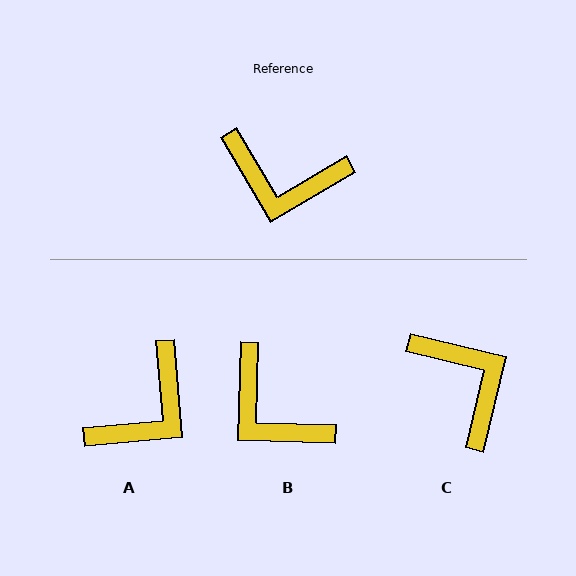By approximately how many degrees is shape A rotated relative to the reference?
Approximately 64 degrees counter-clockwise.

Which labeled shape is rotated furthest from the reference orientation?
C, about 136 degrees away.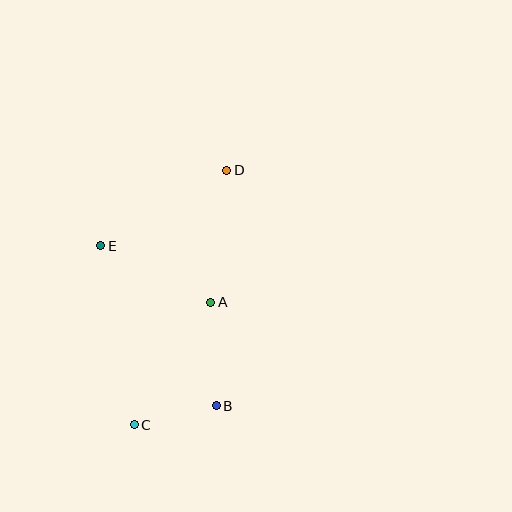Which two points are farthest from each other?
Points C and D are farthest from each other.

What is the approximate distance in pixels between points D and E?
The distance between D and E is approximately 147 pixels.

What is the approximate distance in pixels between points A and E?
The distance between A and E is approximately 124 pixels.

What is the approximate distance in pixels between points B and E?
The distance between B and E is approximately 197 pixels.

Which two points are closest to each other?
Points B and C are closest to each other.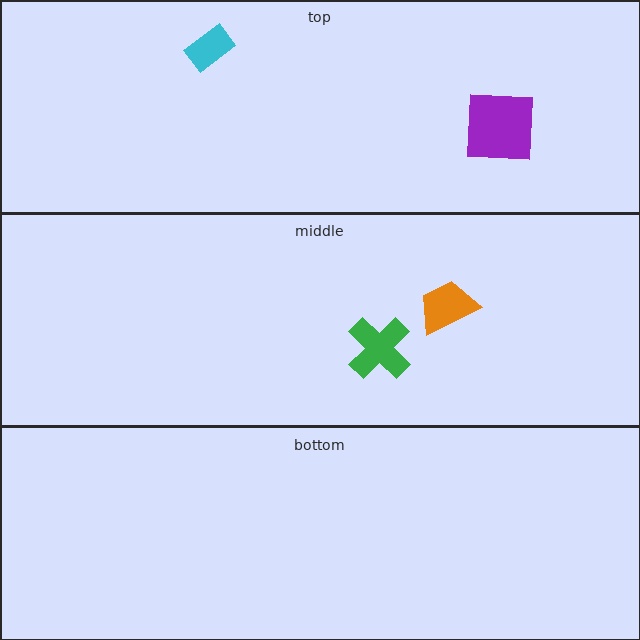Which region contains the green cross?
The middle region.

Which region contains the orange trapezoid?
The middle region.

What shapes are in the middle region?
The green cross, the orange trapezoid.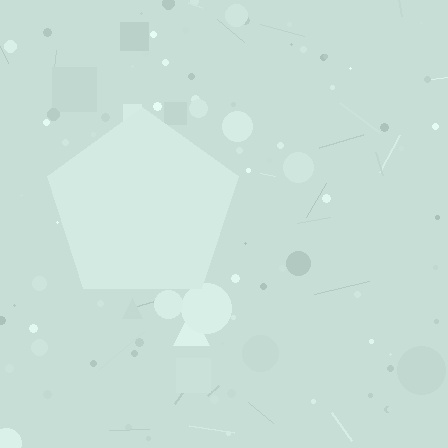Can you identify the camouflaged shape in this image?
The camouflaged shape is a pentagon.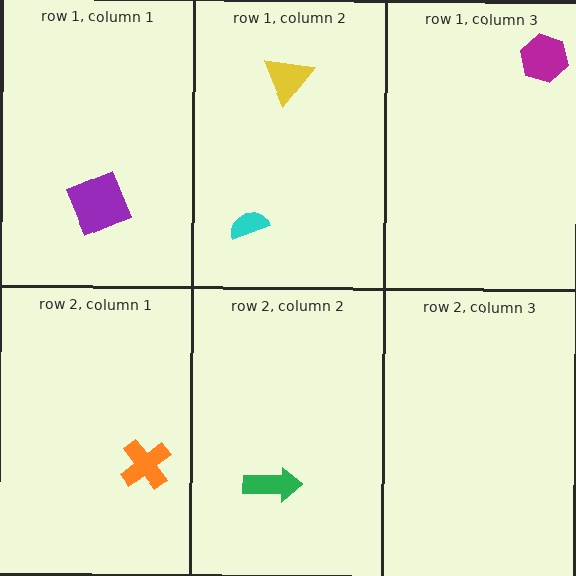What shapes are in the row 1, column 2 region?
The cyan semicircle, the yellow triangle.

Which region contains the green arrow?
The row 2, column 2 region.